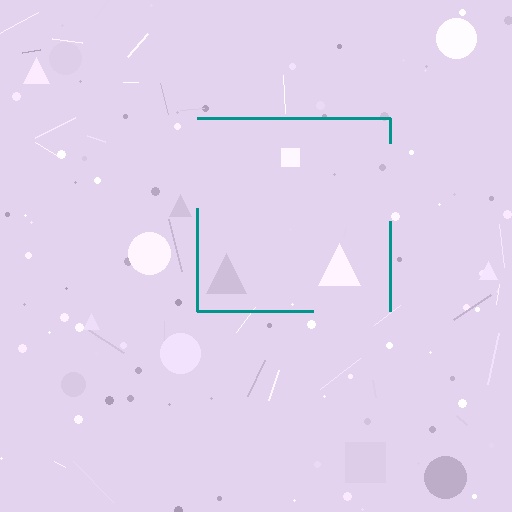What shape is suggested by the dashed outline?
The dashed outline suggests a square.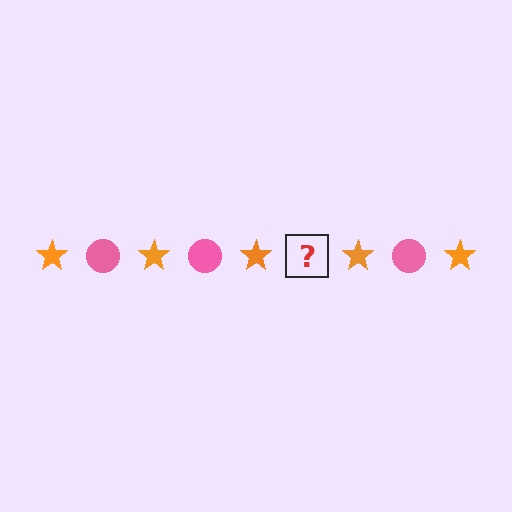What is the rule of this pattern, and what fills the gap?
The rule is that the pattern alternates between orange star and pink circle. The gap should be filled with a pink circle.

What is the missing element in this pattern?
The missing element is a pink circle.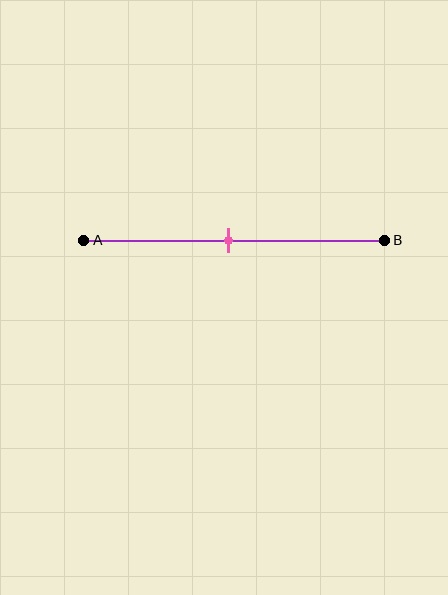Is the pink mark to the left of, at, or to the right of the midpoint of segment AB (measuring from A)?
The pink mark is approximately at the midpoint of segment AB.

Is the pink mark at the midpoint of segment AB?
Yes, the mark is approximately at the midpoint.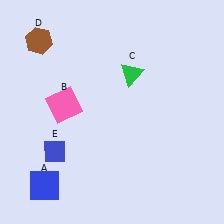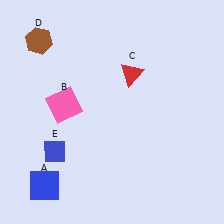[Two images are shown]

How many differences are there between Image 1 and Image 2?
There is 1 difference between the two images.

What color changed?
The triangle (C) changed from green in Image 1 to red in Image 2.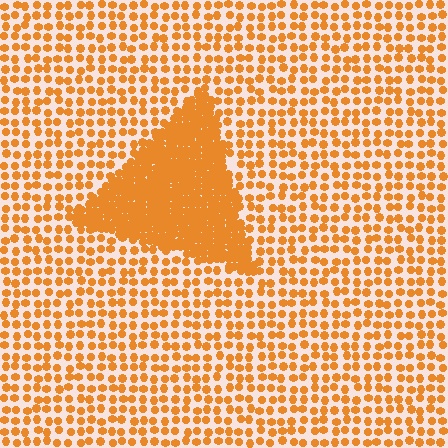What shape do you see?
I see a triangle.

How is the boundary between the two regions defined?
The boundary is defined by a change in element density (approximately 3.0x ratio). All elements are the same color, size, and shape.